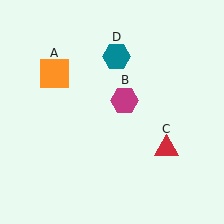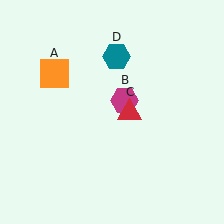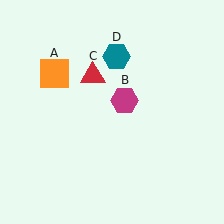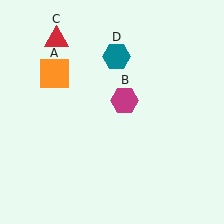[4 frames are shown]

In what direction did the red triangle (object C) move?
The red triangle (object C) moved up and to the left.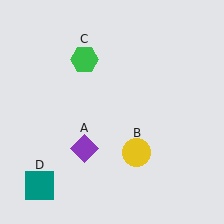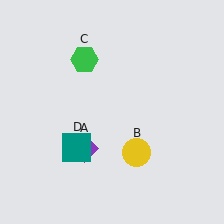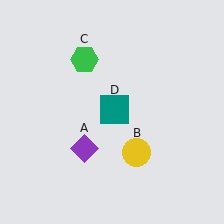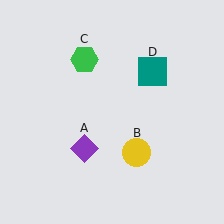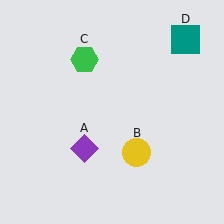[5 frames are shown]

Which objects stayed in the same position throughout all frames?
Purple diamond (object A) and yellow circle (object B) and green hexagon (object C) remained stationary.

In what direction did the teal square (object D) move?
The teal square (object D) moved up and to the right.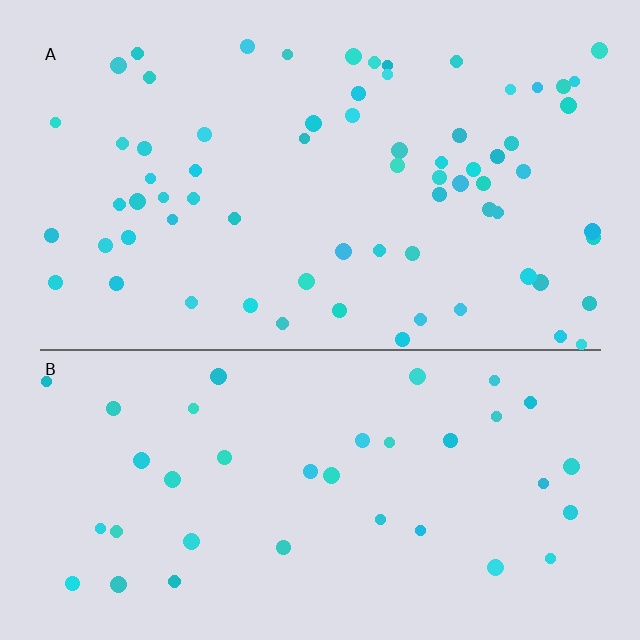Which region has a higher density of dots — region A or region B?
A (the top).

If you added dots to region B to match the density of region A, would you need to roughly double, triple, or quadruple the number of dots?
Approximately double.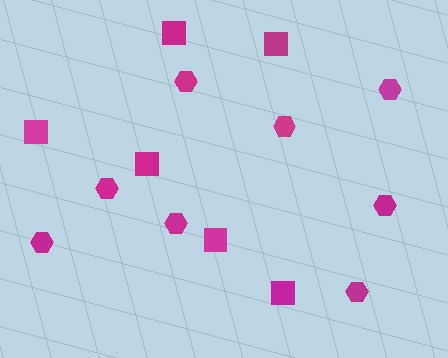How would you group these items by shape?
There are 2 groups: one group of hexagons (8) and one group of squares (6).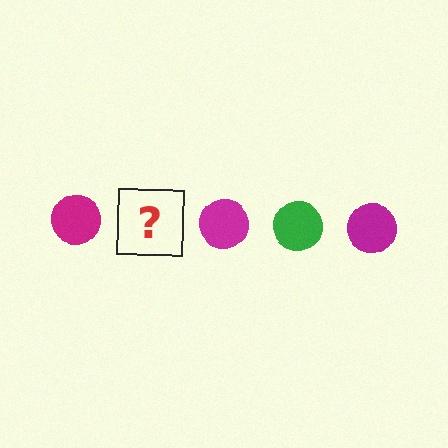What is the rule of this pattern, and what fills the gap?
The rule is that the pattern cycles through magenta, green circles. The gap should be filled with a green circle.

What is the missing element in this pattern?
The missing element is a green circle.